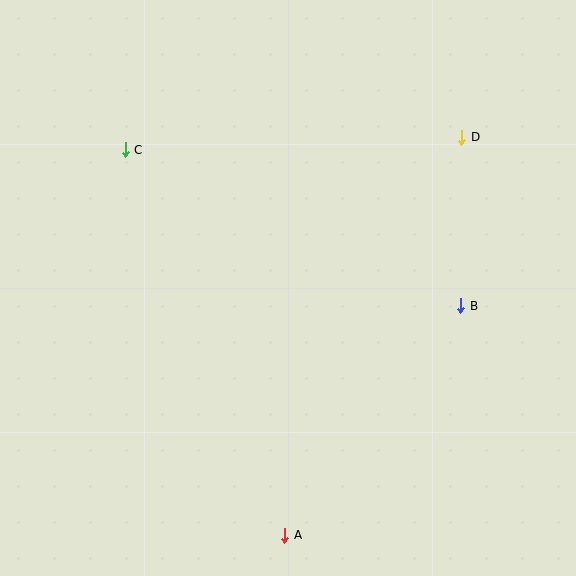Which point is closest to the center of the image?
Point B at (461, 306) is closest to the center.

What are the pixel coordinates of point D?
Point D is at (462, 137).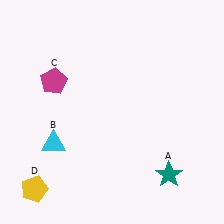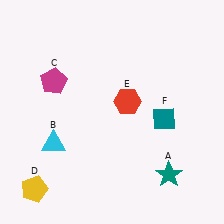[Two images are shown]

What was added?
A red hexagon (E), a teal diamond (F) were added in Image 2.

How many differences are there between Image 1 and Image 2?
There are 2 differences between the two images.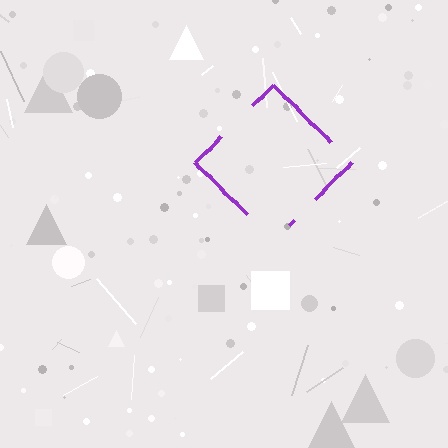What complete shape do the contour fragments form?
The contour fragments form a diamond.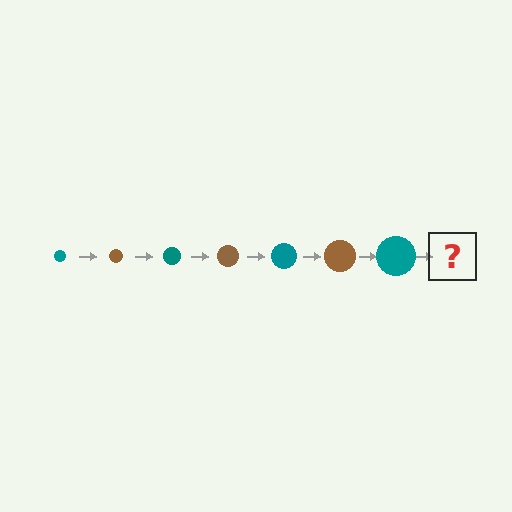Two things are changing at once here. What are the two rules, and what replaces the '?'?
The two rules are that the circle grows larger each step and the color cycles through teal and brown. The '?' should be a brown circle, larger than the previous one.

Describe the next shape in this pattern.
It should be a brown circle, larger than the previous one.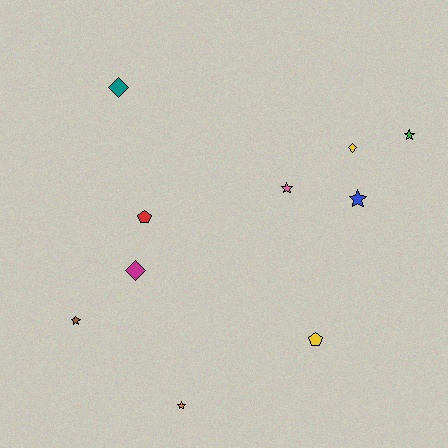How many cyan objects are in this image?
There are no cyan objects.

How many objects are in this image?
There are 10 objects.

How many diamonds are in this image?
There are 3 diamonds.